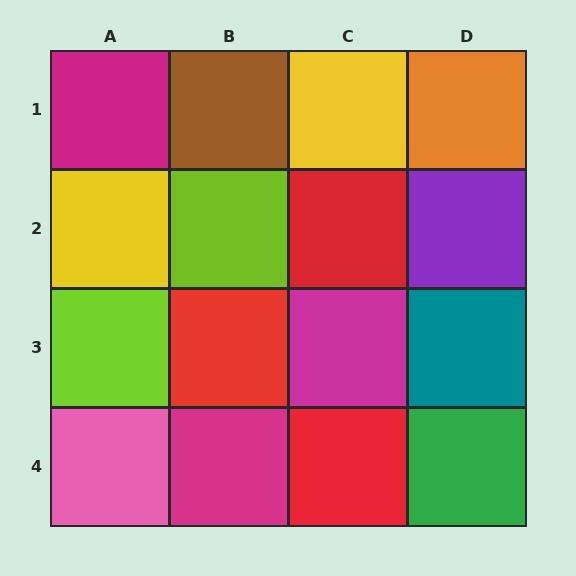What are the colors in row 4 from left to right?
Pink, magenta, red, green.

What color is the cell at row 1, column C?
Yellow.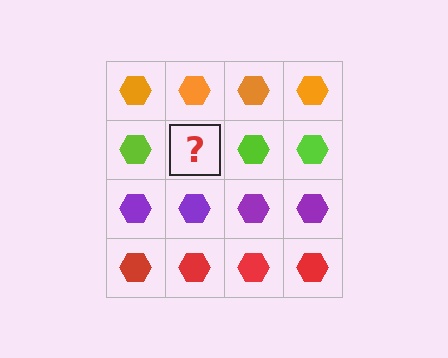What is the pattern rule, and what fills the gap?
The rule is that each row has a consistent color. The gap should be filled with a lime hexagon.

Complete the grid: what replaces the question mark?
The question mark should be replaced with a lime hexagon.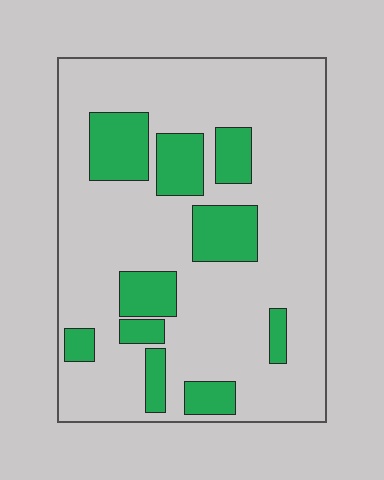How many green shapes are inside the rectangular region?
10.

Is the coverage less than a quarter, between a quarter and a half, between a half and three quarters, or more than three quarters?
Less than a quarter.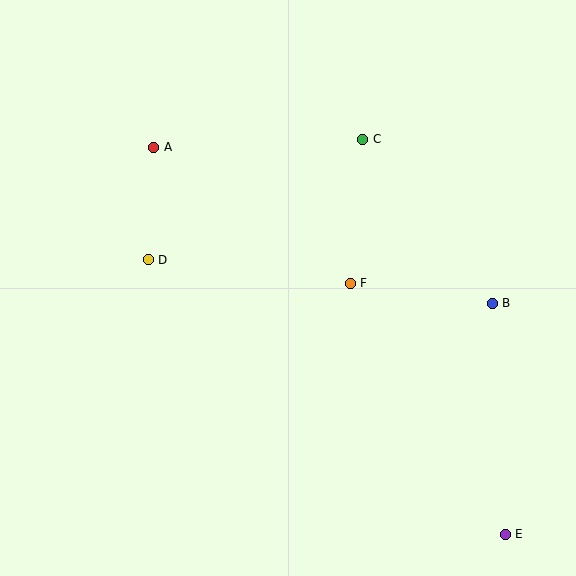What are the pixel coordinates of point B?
Point B is at (492, 303).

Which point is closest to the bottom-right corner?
Point E is closest to the bottom-right corner.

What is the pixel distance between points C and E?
The distance between C and E is 420 pixels.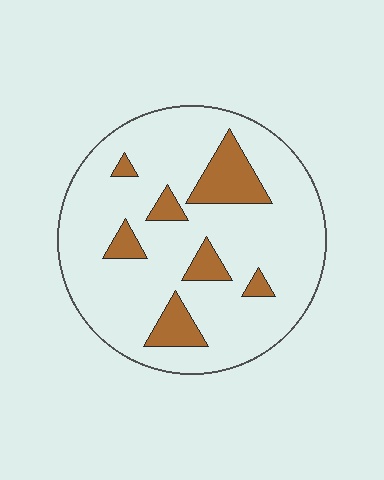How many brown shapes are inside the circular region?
7.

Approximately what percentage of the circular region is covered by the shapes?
Approximately 15%.